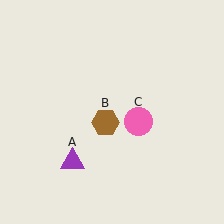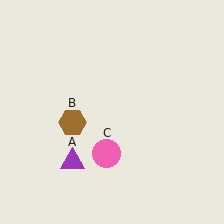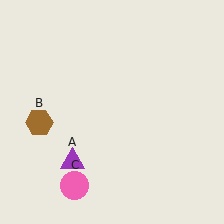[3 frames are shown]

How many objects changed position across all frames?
2 objects changed position: brown hexagon (object B), pink circle (object C).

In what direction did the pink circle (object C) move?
The pink circle (object C) moved down and to the left.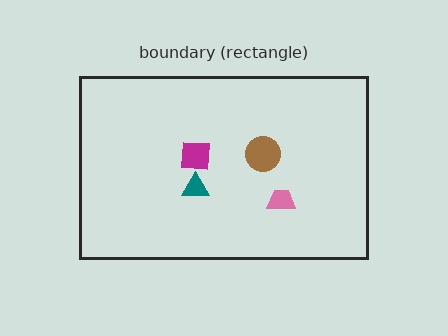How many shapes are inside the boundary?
4 inside, 0 outside.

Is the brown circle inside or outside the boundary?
Inside.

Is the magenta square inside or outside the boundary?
Inside.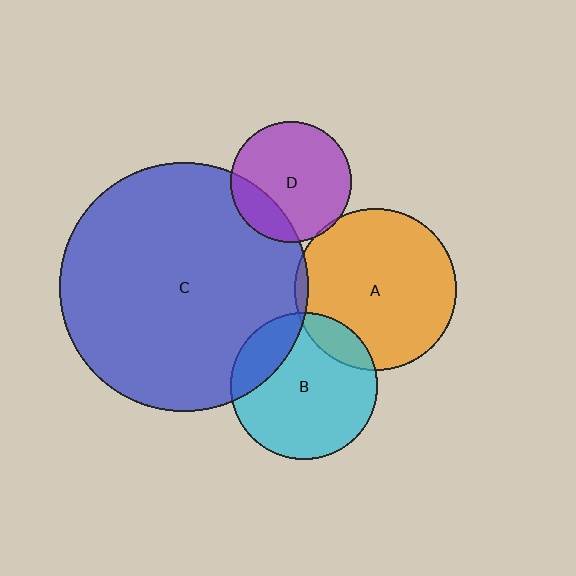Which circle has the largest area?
Circle C (blue).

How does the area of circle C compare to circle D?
Approximately 4.2 times.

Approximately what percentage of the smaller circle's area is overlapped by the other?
Approximately 5%.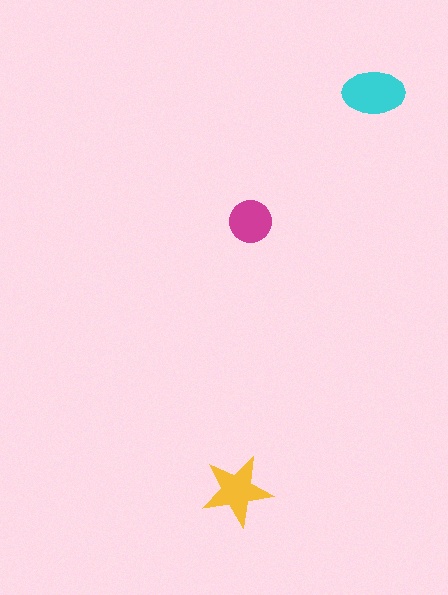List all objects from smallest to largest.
The magenta circle, the yellow star, the cyan ellipse.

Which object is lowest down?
The yellow star is bottommost.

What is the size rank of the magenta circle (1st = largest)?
3rd.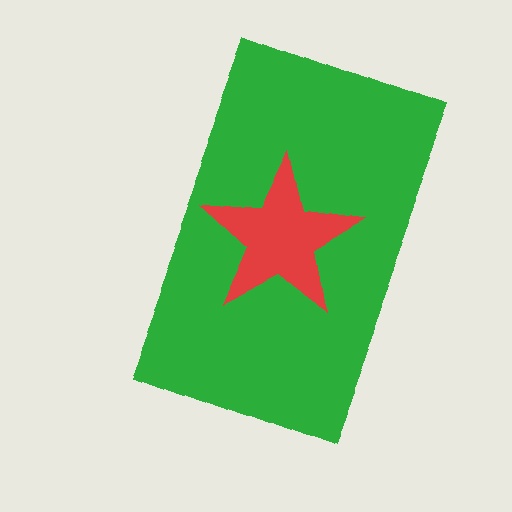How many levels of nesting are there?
2.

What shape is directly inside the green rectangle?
The red star.